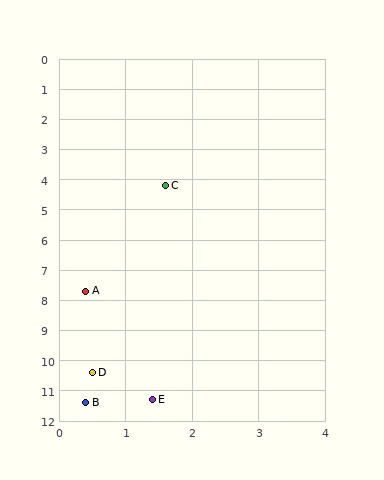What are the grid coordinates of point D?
Point D is at approximately (0.5, 10.4).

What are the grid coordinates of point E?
Point E is at approximately (1.4, 11.3).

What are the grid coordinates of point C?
Point C is at approximately (1.6, 4.2).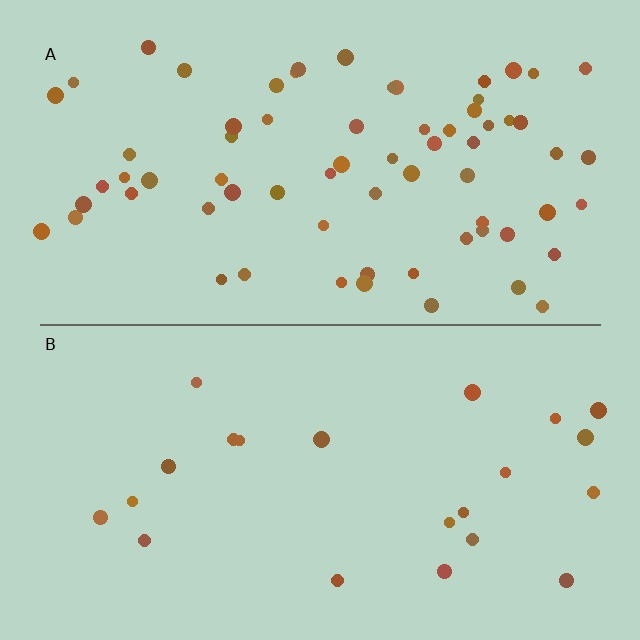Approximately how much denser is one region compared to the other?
Approximately 3.1× — region A over region B.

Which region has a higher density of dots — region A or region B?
A (the top).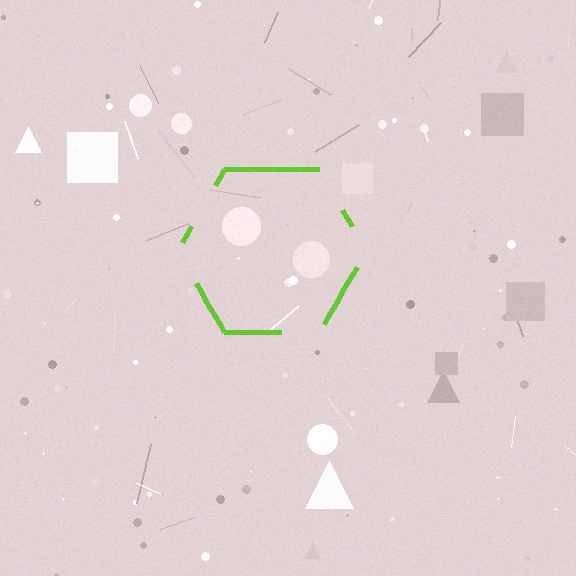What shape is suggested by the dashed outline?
The dashed outline suggests a hexagon.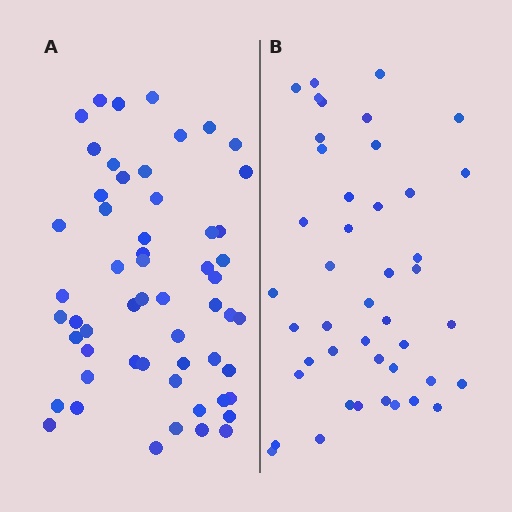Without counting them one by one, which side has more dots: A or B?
Region A (the left region) has more dots.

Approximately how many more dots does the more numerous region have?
Region A has roughly 12 or so more dots than region B.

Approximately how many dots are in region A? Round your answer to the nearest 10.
About 60 dots. (The exact count is 56, which rounds to 60.)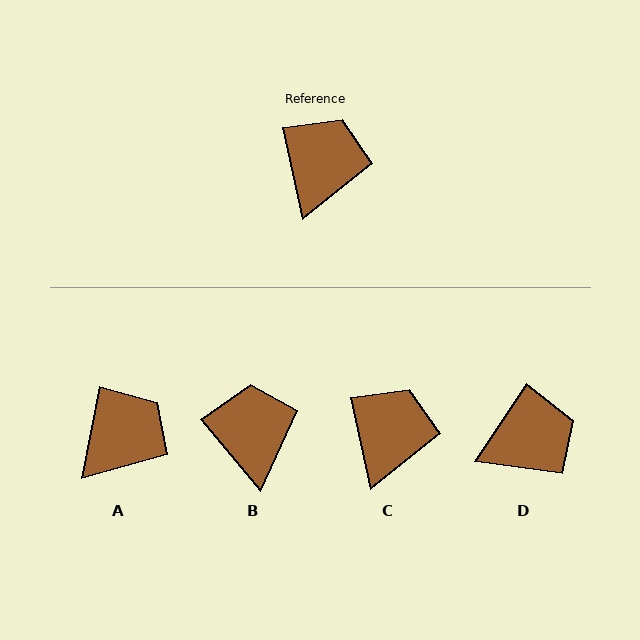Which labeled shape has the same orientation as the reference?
C.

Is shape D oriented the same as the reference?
No, it is off by about 46 degrees.